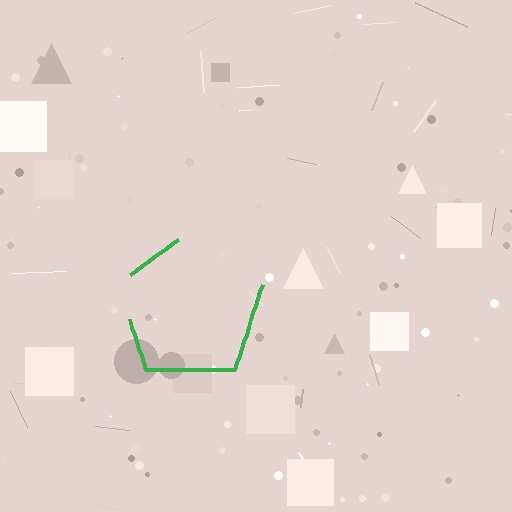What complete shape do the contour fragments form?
The contour fragments form a pentagon.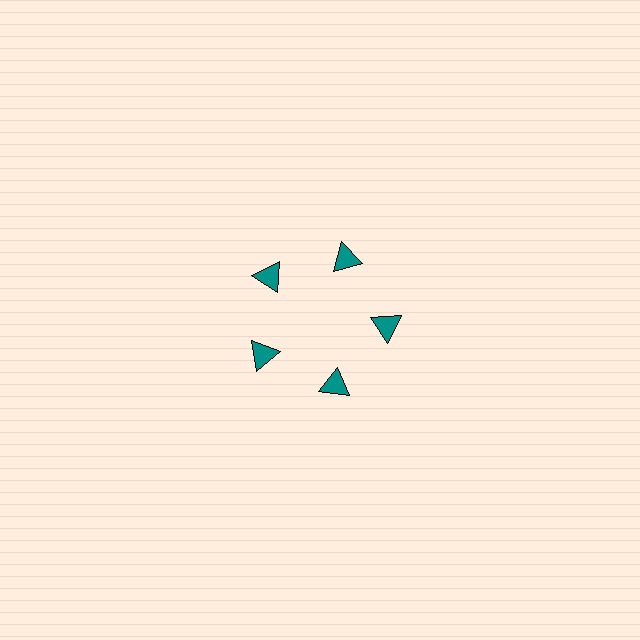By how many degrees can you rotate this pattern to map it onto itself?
The pattern maps onto itself every 72 degrees of rotation.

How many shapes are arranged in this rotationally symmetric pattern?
There are 5 shapes, arranged in 5 groups of 1.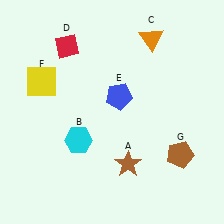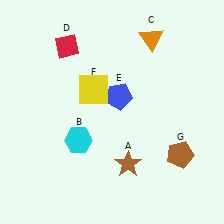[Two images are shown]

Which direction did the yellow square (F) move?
The yellow square (F) moved right.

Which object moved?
The yellow square (F) moved right.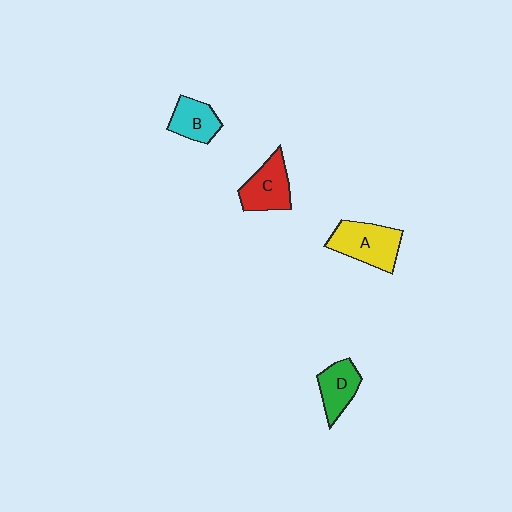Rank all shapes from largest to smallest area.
From largest to smallest: A (yellow), C (red), D (green), B (cyan).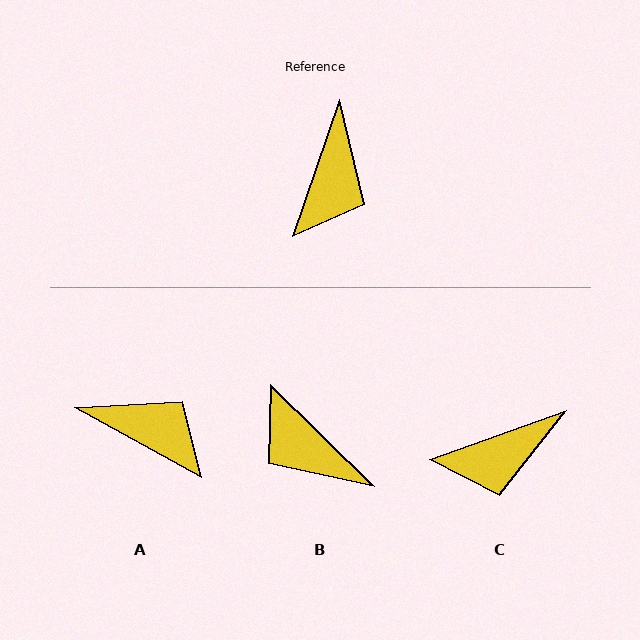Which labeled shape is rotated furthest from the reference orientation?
B, about 115 degrees away.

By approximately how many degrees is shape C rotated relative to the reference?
Approximately 51 degrees clockwise.